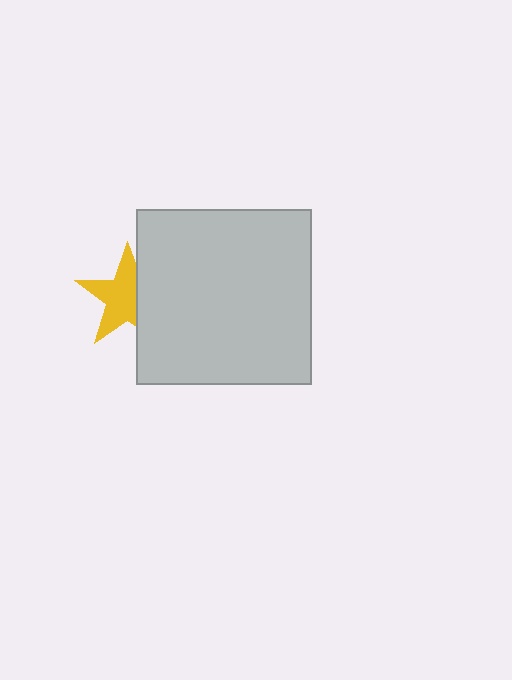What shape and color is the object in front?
The object in front is a light gray rectangle.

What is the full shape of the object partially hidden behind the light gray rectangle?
The partially hidden object is a yellow star.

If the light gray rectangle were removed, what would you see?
You would see the complete yellow star.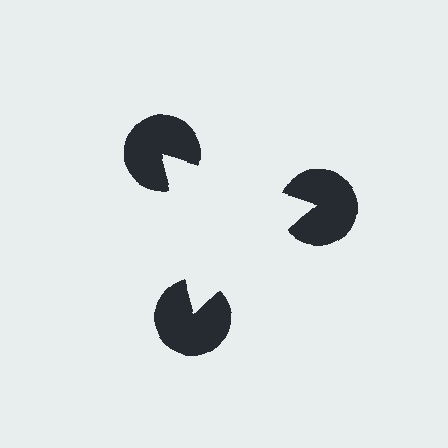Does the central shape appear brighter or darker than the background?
It typically appears slightly brighter than the background, even though no actual brightness change is drawn.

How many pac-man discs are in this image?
There are 3 — one at each vertex of the illusory triangle.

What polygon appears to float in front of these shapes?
An illusory triangle — its edges are inferred from the aligned wedge cuts in the pac-man discs, not physically drawn.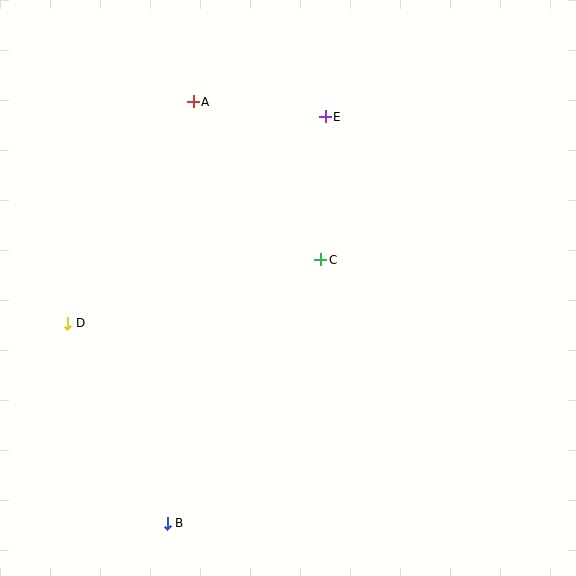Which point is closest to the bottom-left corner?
Point B is closest to the bottom-left corner.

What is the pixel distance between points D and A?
The distance between D and A is 255 pixels.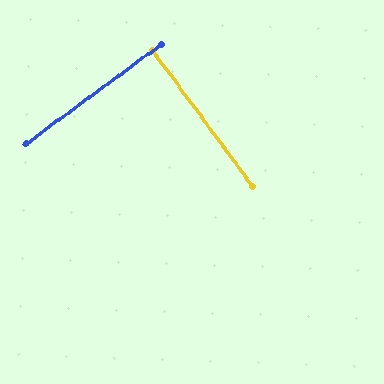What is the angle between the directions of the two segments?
Approximately 90 degrees.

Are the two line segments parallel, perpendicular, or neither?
Perpendicular — they meet at approximately 90°.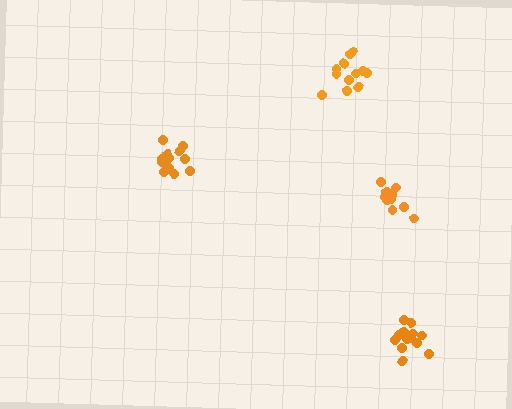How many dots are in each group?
Group 1: 14 dots, Group 2: 13 dots, Group 3: 11 dots, Group 4: 12 dots (50 total).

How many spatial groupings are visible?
There are 4 spatial groupings.